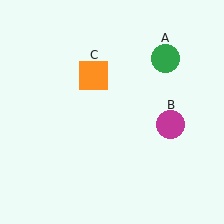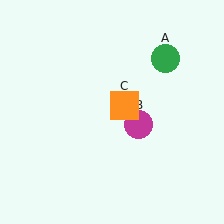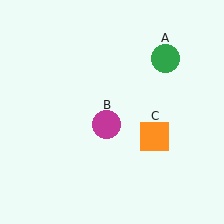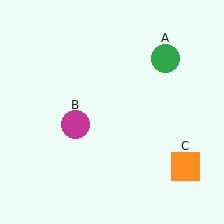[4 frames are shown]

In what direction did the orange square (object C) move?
The orange square (object C) moved down and to the right.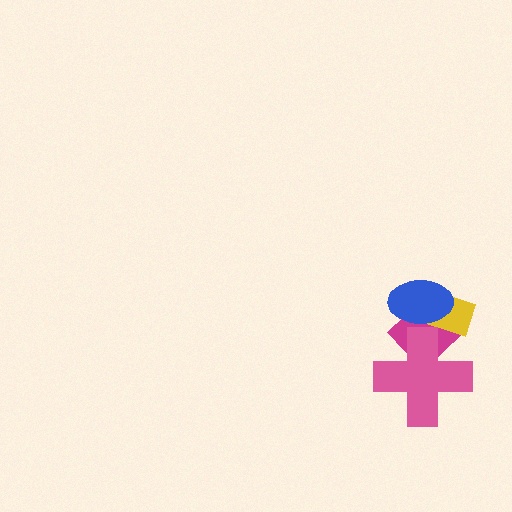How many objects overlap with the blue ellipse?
2 objects overlap with the blue ellipse.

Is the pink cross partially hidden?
No, no other shape covers it.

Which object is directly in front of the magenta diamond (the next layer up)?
The yellow rectangle is directly in front of the magenta diamond.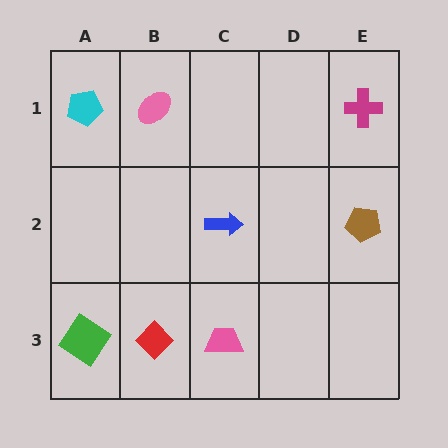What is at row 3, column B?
A red diamond.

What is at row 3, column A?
A green diamond.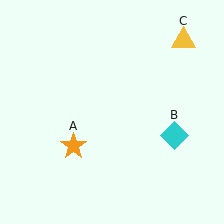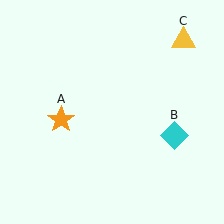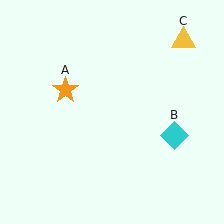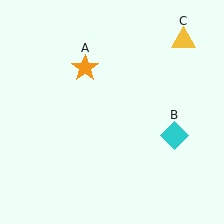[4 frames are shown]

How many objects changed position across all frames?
1 object changed position: orange star (object A).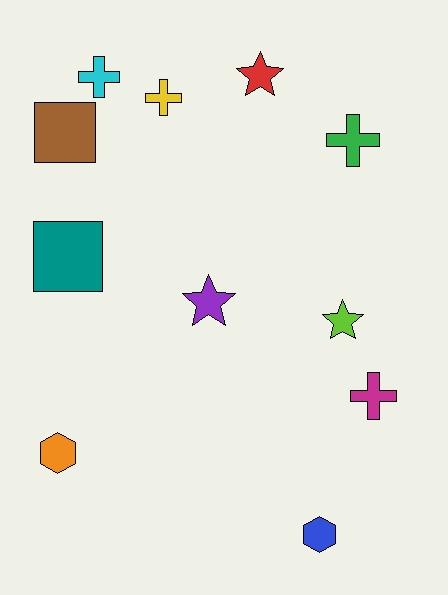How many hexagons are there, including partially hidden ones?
There are 2 hexagons.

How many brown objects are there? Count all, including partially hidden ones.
There is 1 brown object.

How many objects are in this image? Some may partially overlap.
There are 11 objects.